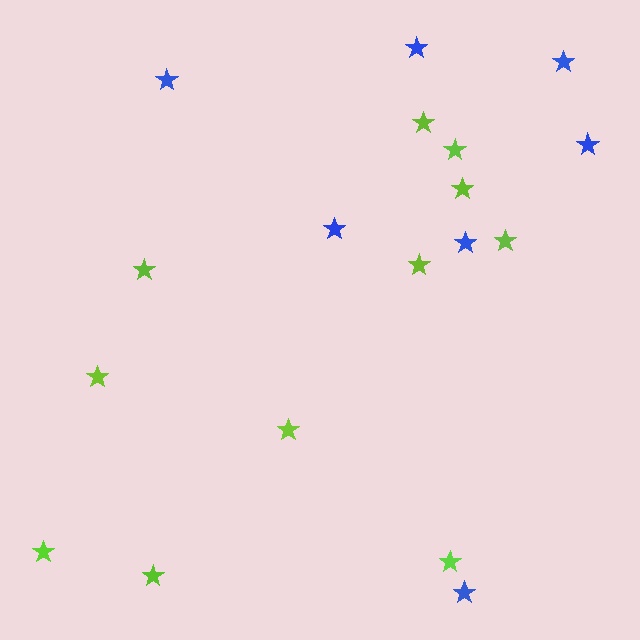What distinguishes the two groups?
There are 2 groups: one group of lime stars (11) and one group of blue stars (7).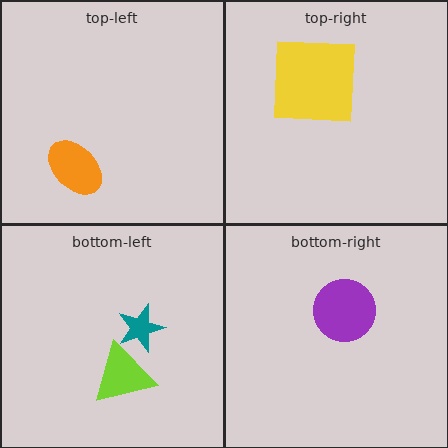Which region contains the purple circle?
The bottom-right region.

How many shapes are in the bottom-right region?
1.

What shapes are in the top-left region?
The orange ellipse.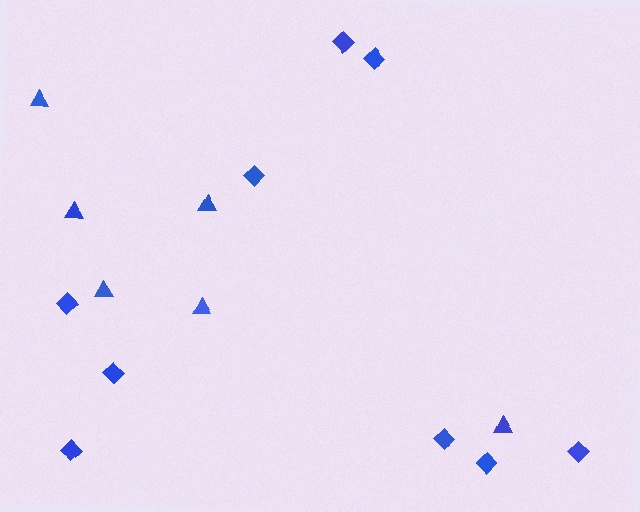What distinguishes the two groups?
There are 2 groups: one group of diamonds (9) and one group of triangles (6).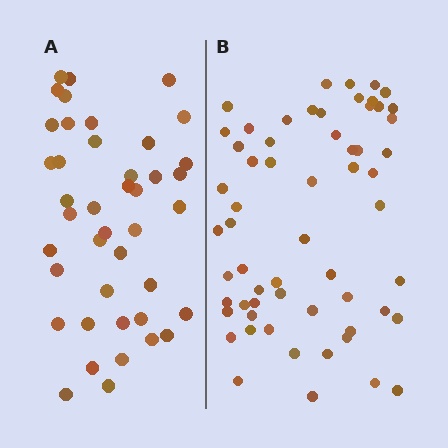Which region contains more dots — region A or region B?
Region B (the right region) has more dots.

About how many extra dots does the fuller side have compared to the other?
Region B has approximately 20 more dots than region A.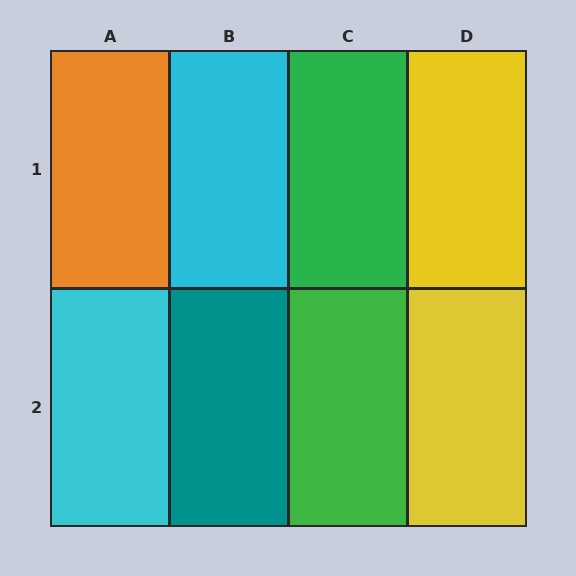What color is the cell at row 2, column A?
Cyan.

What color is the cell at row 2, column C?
Green.